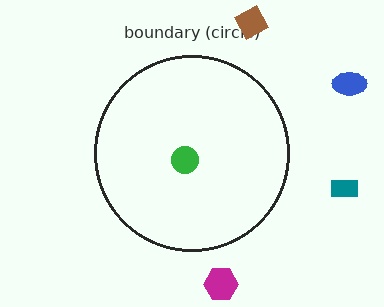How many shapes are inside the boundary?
1 inside, 4 outside.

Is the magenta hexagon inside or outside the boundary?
Outside.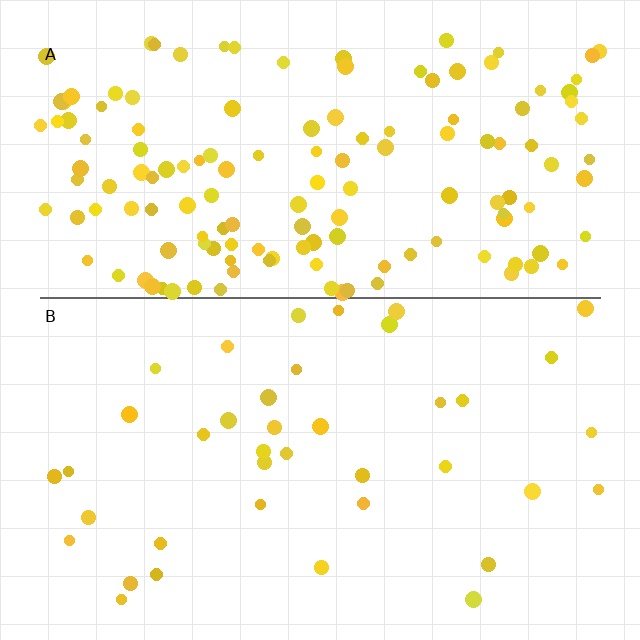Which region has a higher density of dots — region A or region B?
A (the top).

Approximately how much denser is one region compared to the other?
Approximately 3.7× — region A over region B.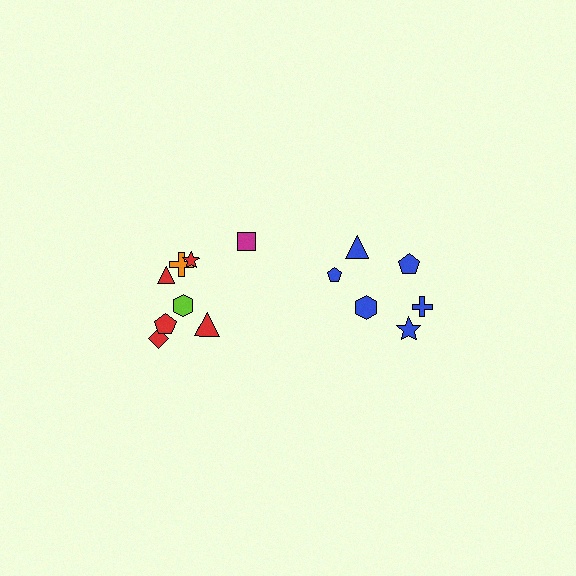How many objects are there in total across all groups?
There are 14 objects.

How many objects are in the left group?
There are 8 objects.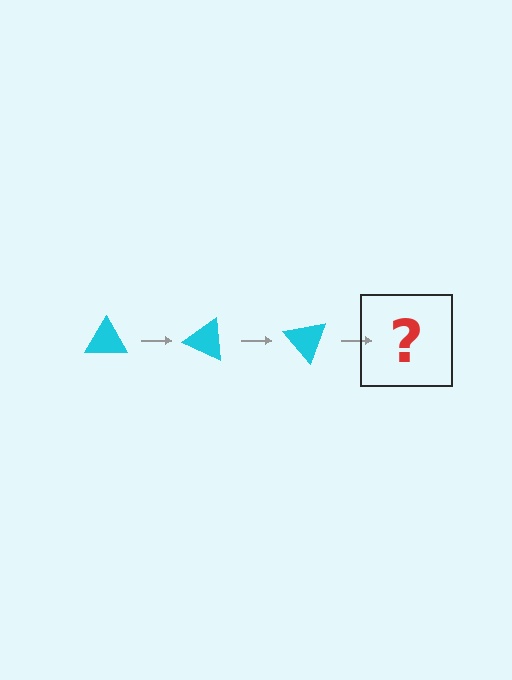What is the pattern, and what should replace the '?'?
The pattern is that the triangle rotates 25 degrees each step. The '?' should be a cyan triangle rotated 75 degrees.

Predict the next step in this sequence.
The next step is a cyan triangle rotated 75 degrees.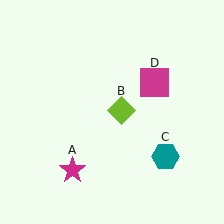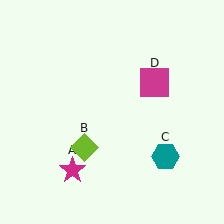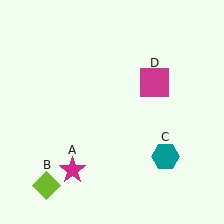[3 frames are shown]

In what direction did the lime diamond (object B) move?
The lime diamond (object B) moved down and to the left.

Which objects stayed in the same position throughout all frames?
Magenta star (object A) and teal hexagon (object C) and magenta square (object D) remained stationary.